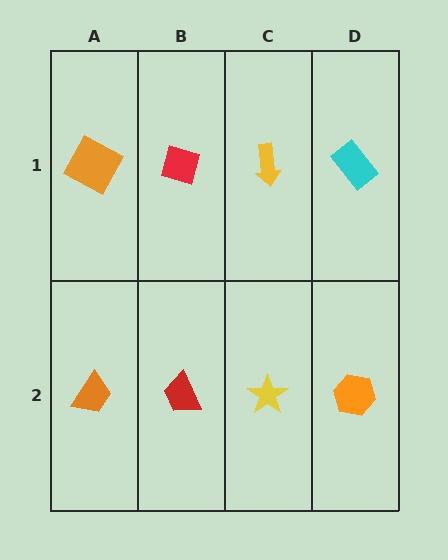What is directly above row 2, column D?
A cyan rectangle.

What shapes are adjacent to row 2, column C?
A yellow arrow (row 1, column C), a red trapezoid (row 2, column B), an orange hexagon (row 2, column D).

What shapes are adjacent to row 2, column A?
An orange square (row 1, column A), a red trapezoid (row 2, column B).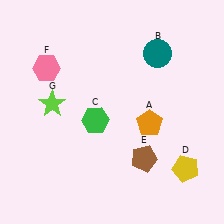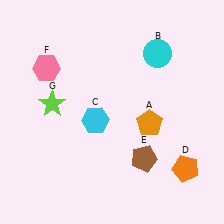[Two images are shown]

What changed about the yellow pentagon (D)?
In Image 1, D is yellow. In Image 2, it changed to orange.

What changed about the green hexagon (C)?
In Image 1, C is green. In Image 2, it changed to cyan.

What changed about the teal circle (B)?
In Image 1, B is teal. In Image 2, it changed to cyan.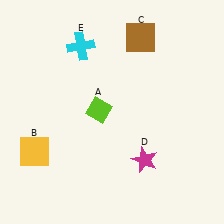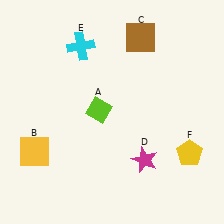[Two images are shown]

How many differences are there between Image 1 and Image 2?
There is 1 difference between the two images.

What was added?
A yellow pentagon (F) was added in Image 2.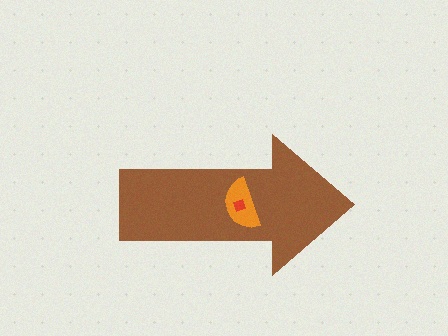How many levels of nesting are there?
3.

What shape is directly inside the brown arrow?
The orange semicircle.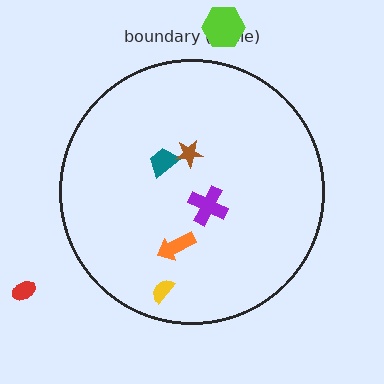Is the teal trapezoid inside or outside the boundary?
Inside.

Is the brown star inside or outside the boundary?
Inside.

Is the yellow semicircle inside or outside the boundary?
Inside.